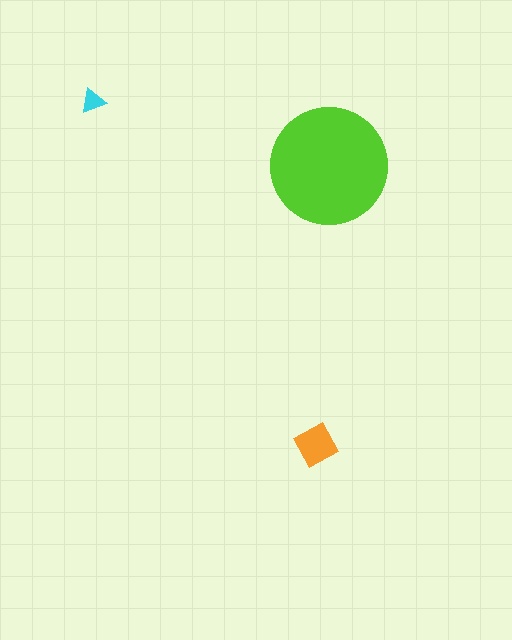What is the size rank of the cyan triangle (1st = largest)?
3rd.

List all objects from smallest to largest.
The cyan triangle, the orange square, the lime circle.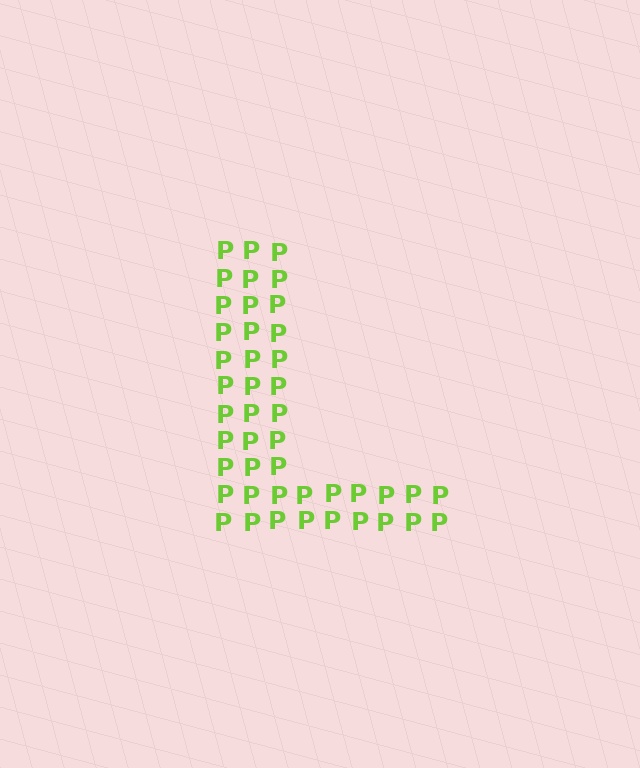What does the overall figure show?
The overall figure shows the letter L.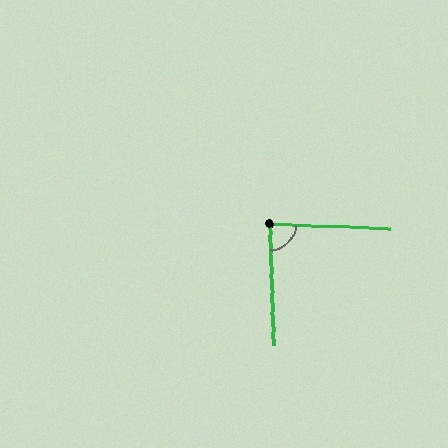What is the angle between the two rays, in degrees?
Approximately 86 degrees.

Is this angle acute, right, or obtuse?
It is approximately a right angle.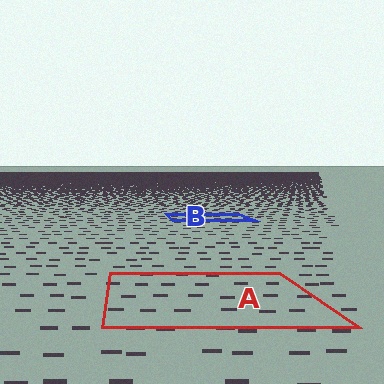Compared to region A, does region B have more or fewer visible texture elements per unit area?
Region B has more texture elements per unit area — they are packed more densely because it is farther away.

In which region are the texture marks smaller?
The texture marks are smaller in region B, because it is farther away.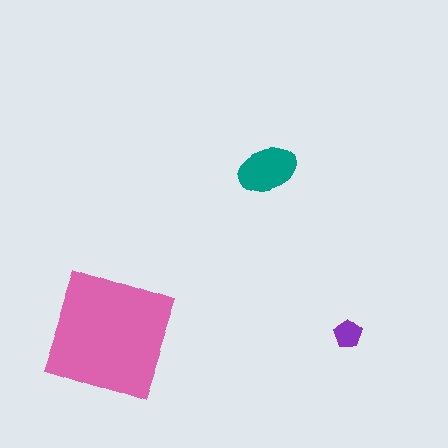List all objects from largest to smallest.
The pink square, the teal ellipse, the purple pentagon.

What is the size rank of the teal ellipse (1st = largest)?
2nd.